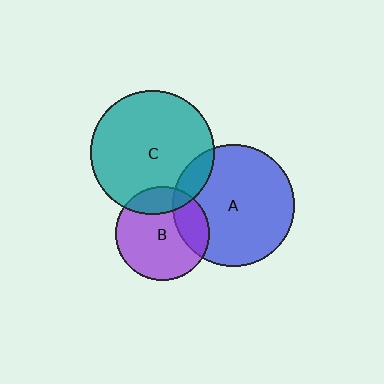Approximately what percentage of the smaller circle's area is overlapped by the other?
Approximately 10%.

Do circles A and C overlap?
Yes.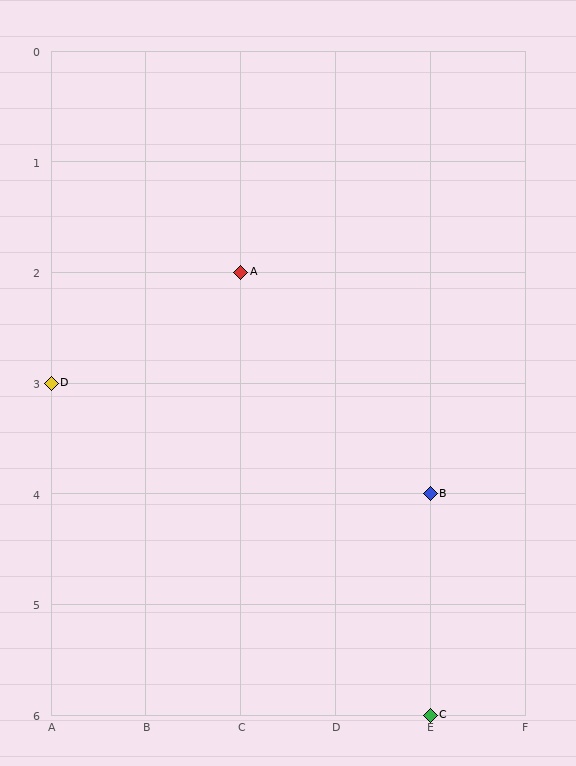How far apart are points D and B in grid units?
Points D and B are 4 columns and 1 row apart (about 4.1 grid units diagonally).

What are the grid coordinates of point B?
Point B is at grid coordinates (E, 4).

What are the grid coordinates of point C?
Point C is at grid coordinates (E, 6).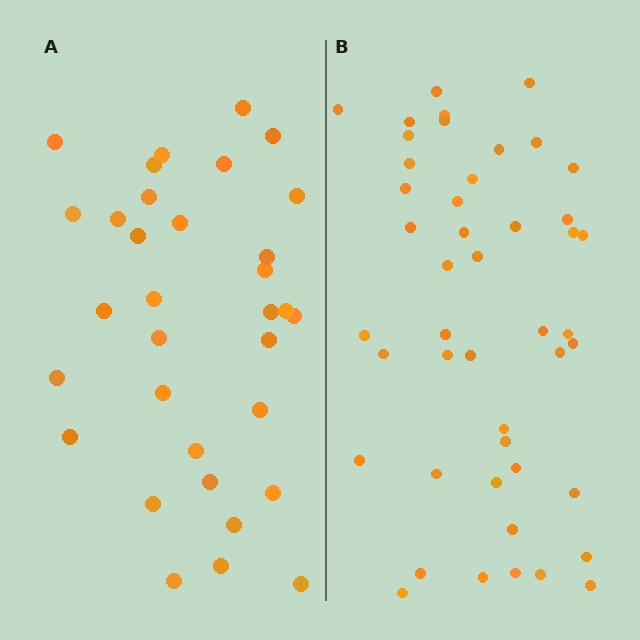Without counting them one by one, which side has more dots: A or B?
Region B (the right region) has more dots.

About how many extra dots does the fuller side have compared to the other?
Region B has approximately 15 more dots than region A.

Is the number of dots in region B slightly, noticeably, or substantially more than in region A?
Region B has noticeably more, but not dramatically so. The ratio is roughly 1.4 to 1.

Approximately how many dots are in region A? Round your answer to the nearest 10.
About 30 dots. (The exact count is 33, which rounds to 30.)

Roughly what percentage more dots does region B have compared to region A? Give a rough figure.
About 40% more.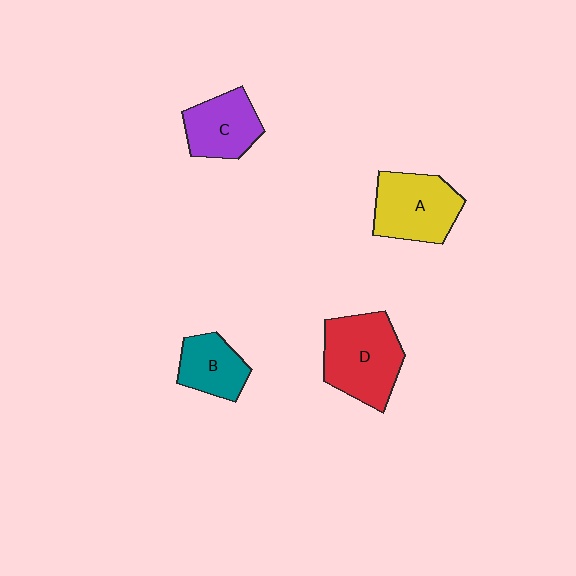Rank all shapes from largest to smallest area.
From largest to smallest: D (red), A (yellow), C (purple), B (teal).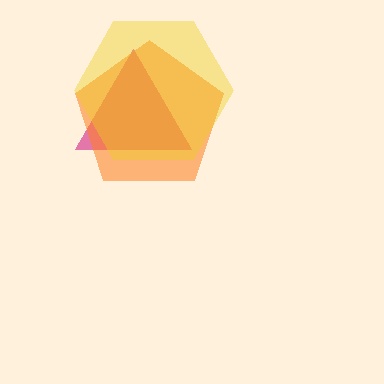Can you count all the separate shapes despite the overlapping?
Yes, there are 3 separate shapes.